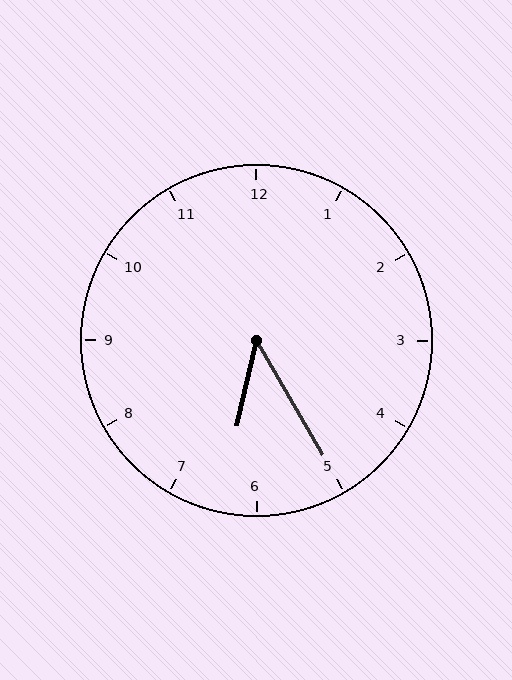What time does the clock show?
6:25.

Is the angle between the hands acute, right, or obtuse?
It is acute.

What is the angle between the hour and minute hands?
Approximately 42 degrees.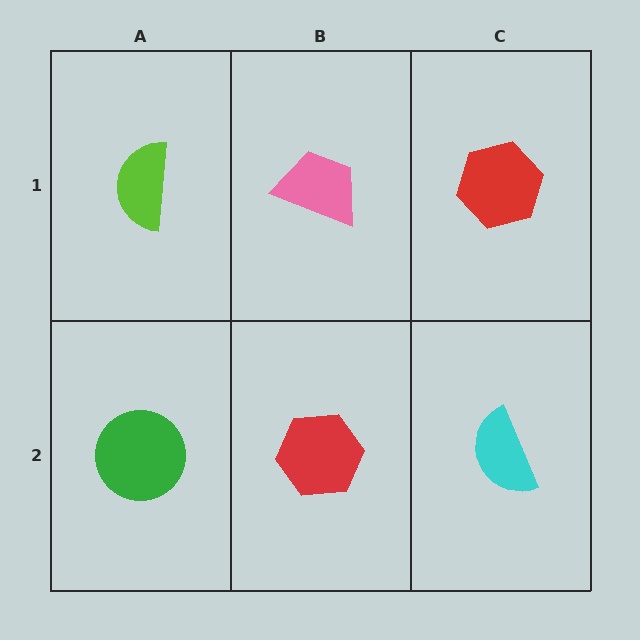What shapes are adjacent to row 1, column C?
A cyan semicircle (row 2, column C), a pink trapezoid (row 1, column B).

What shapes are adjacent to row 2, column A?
A lime semicircle (row 1, column A), a red hexagon (row 2, column B).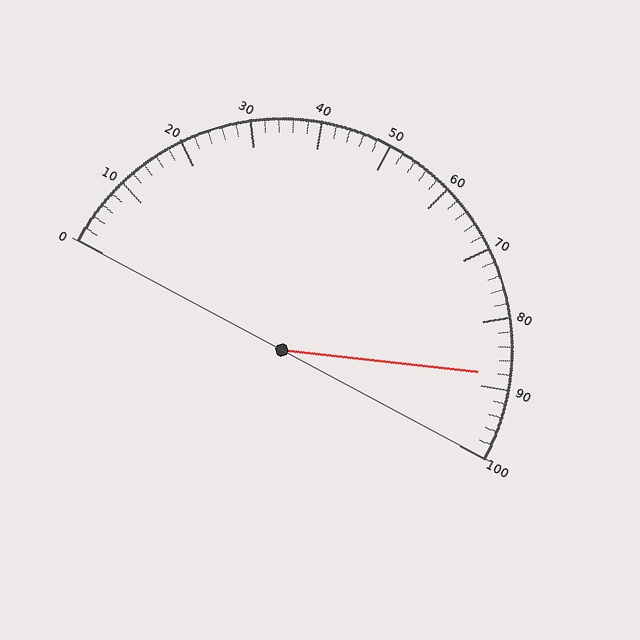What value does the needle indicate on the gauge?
The needle indicates approximately 88.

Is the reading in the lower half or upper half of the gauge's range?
The reading is in the upper half of the range (0 to 100).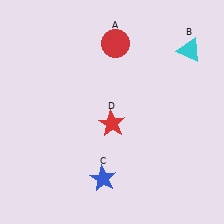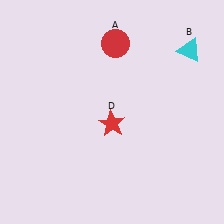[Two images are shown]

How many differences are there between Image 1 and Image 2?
There is 1 difference between the two images.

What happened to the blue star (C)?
The blue star (C) was removed in Image 2. It was in the bottom-left area of Image 1.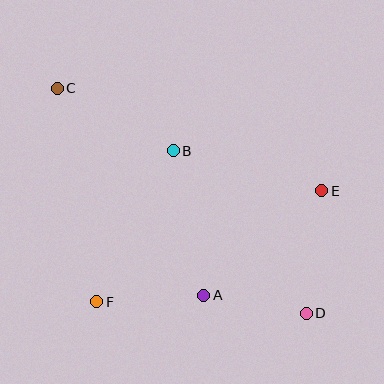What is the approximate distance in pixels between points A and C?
The distance between A and C is approximately 254 pixels.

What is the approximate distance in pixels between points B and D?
The distance between B and D is approximately 210 pixels.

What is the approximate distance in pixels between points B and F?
The distance between B and F is approximately 169 pixels.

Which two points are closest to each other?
Points A and D are closest to each other.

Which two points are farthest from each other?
Points C and D are farthest from each other.